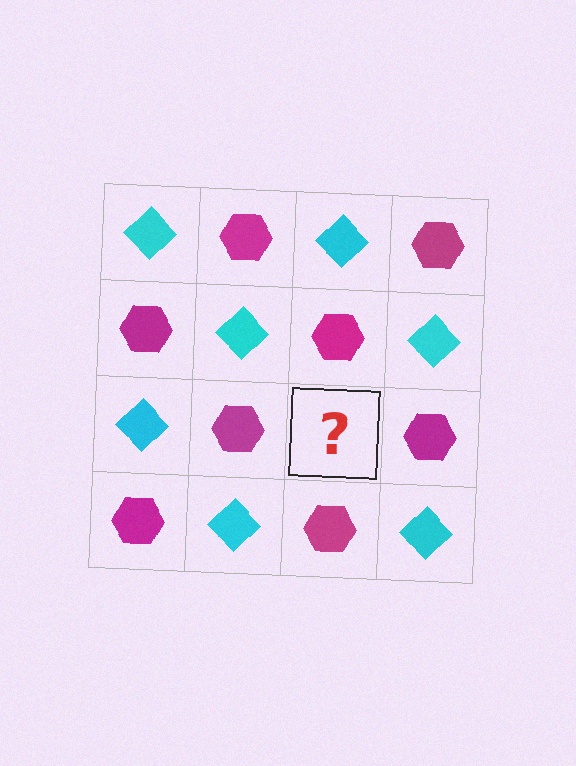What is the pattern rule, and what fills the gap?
The rule is that it alternates cyan diamond and magenta hexagon in a checkerboard pattern. The gap should be filled with a cyan diamond.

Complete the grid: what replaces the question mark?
The question mark should be replaced with a cyan diamond.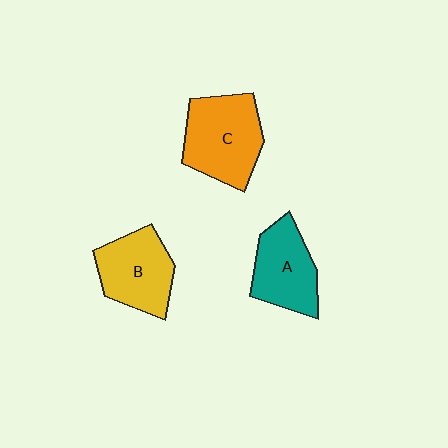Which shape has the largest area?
Shape C (orange).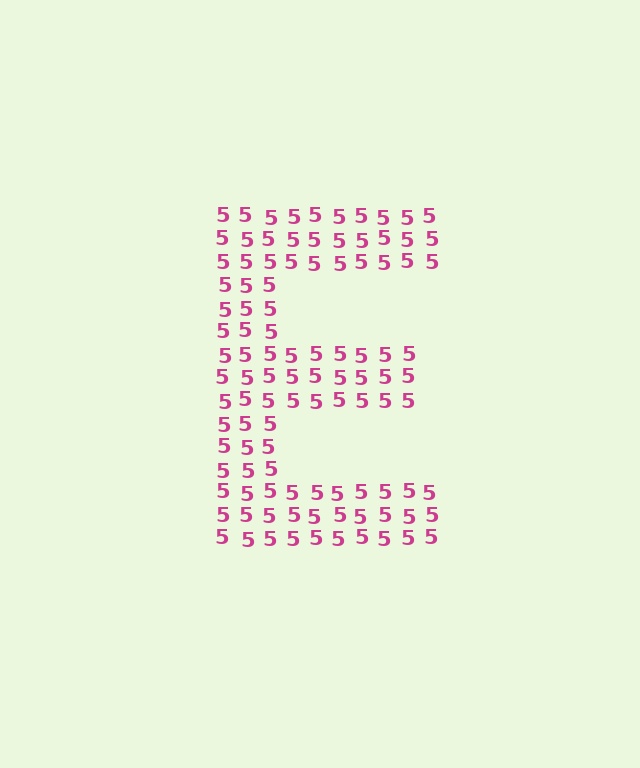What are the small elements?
The small elements are digit 5's.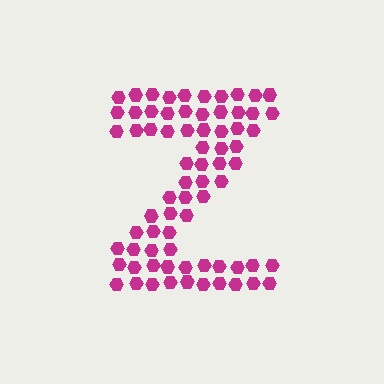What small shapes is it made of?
It is made of small hexagons.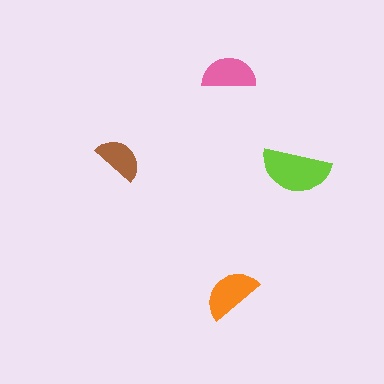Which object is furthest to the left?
The brown semicircle is leftmost.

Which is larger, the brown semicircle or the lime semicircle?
The lime one.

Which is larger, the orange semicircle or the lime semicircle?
The lime one.